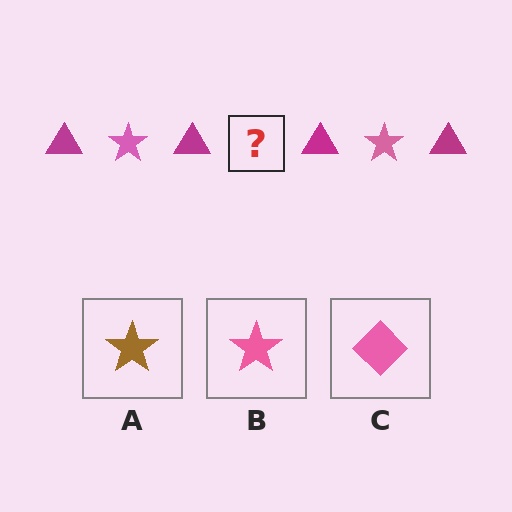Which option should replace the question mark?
Option B.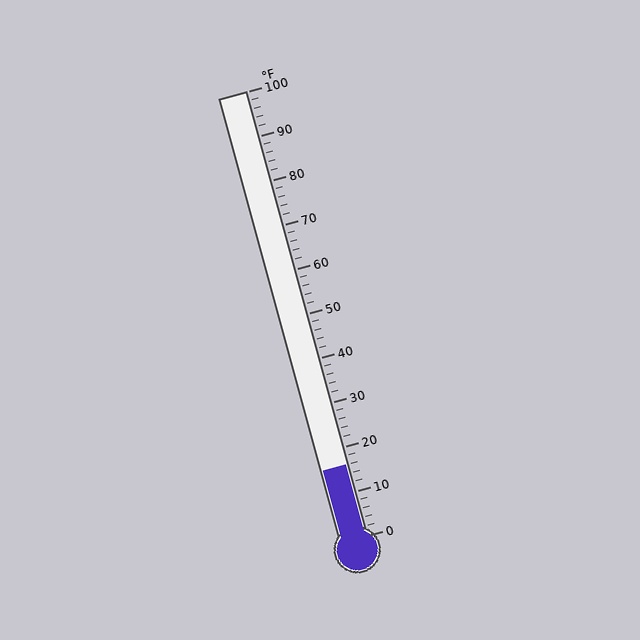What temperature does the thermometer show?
The thermometer shows approximately 16°F.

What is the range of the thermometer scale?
The thermometer scale ranges from 0°F to 100°F.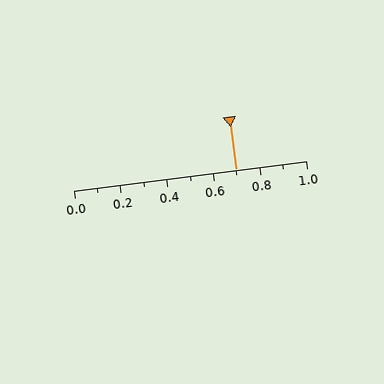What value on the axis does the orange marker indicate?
The marker indicates approximately 0.7.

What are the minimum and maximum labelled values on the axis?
The axis runs from 0.0 to 1.0.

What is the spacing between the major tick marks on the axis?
The major ticks are spaced 0.2 apart.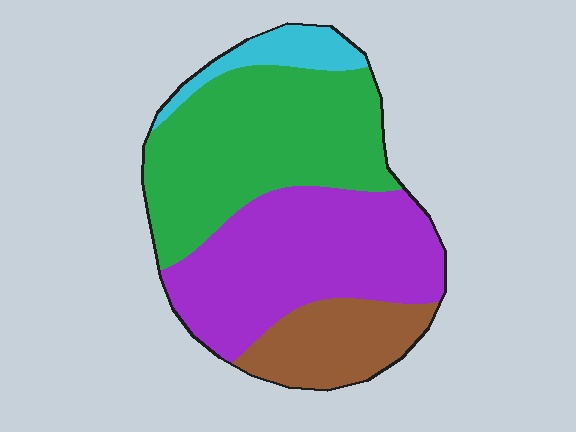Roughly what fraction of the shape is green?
Green covers around 40% of the shape.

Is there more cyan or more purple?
Purple.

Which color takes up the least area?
Cyan, at roughly 10%.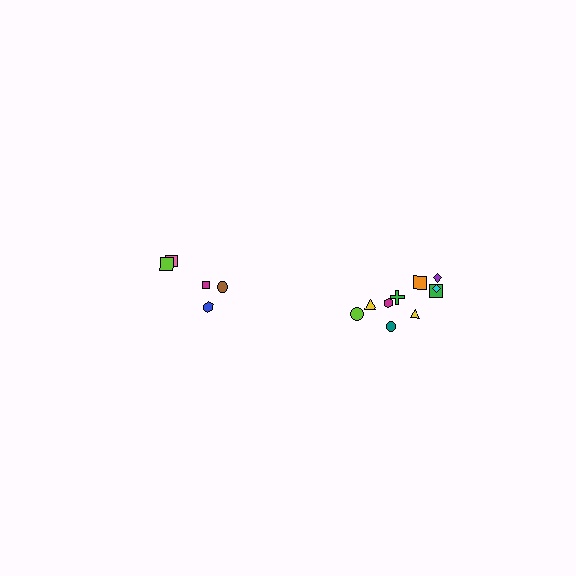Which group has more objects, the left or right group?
The right group.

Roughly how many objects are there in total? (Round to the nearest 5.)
Roughly 15 objects in total.